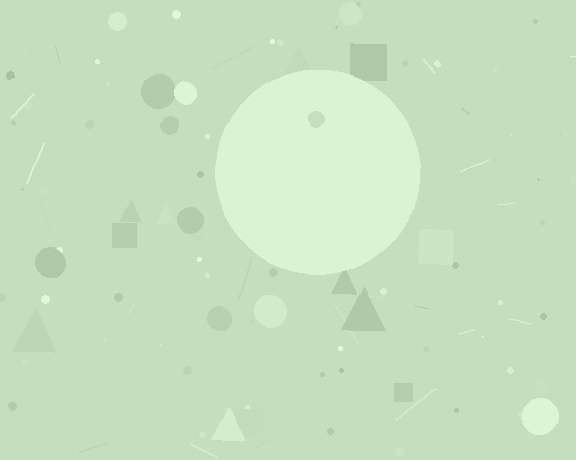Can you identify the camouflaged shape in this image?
The camouflaged shape is a circle.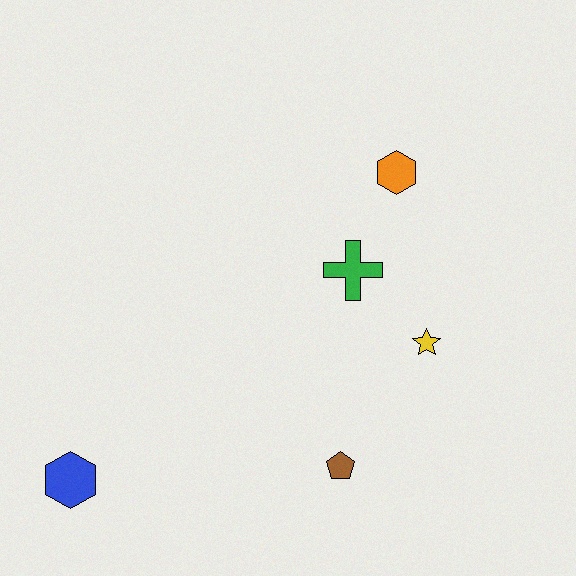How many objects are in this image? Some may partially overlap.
There are 5 objects.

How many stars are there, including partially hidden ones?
There is 1 star.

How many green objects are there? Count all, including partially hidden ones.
There is 1 green object.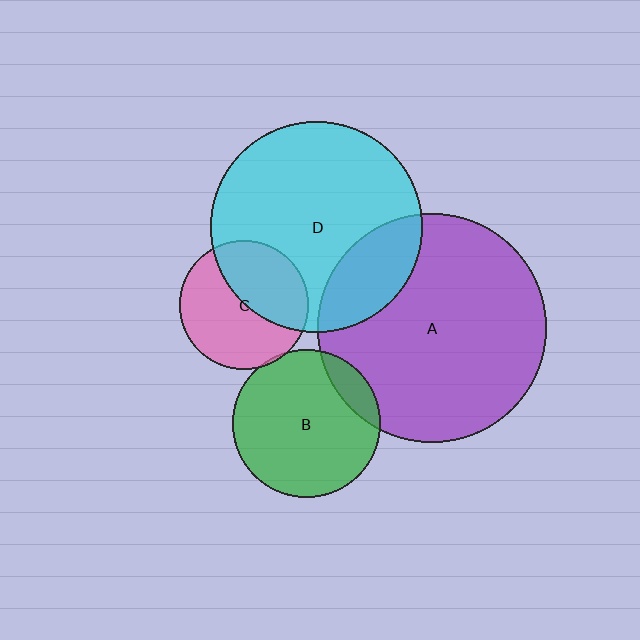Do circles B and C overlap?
Yes.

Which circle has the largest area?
Circle A (purple).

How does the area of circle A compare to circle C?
Approximately 3.2 times.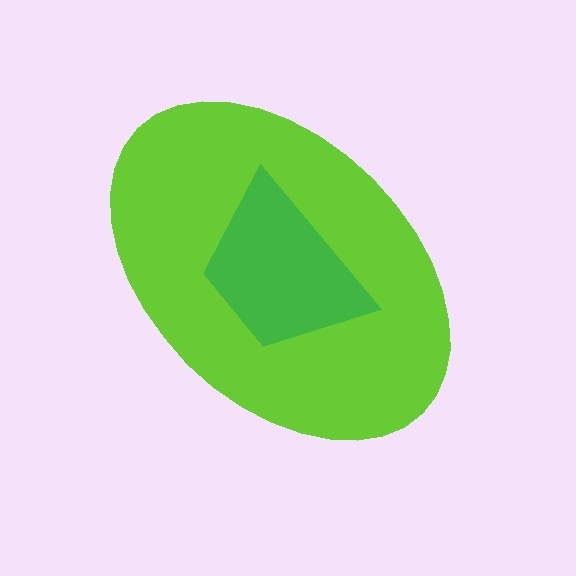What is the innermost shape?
The green trapezoid.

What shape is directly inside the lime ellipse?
The green trapezoid.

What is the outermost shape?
The lime ellipse.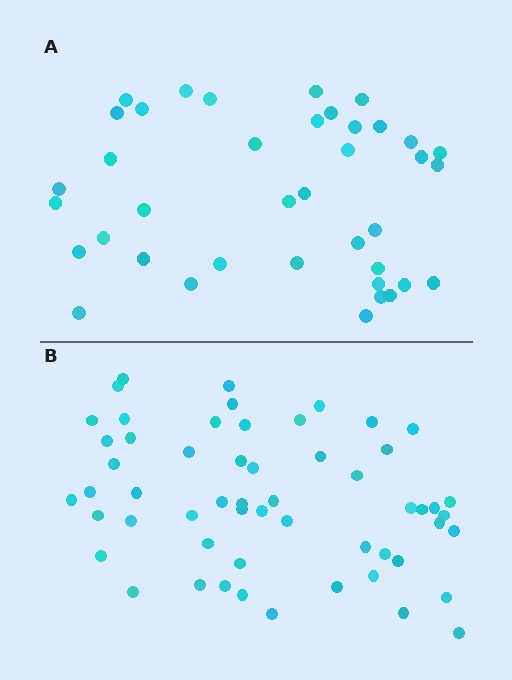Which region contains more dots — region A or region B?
Region B (the bottom region) has more dots.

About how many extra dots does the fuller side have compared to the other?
Region B has approximately 15 more dots than region A.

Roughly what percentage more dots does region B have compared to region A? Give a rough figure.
About 45% more.